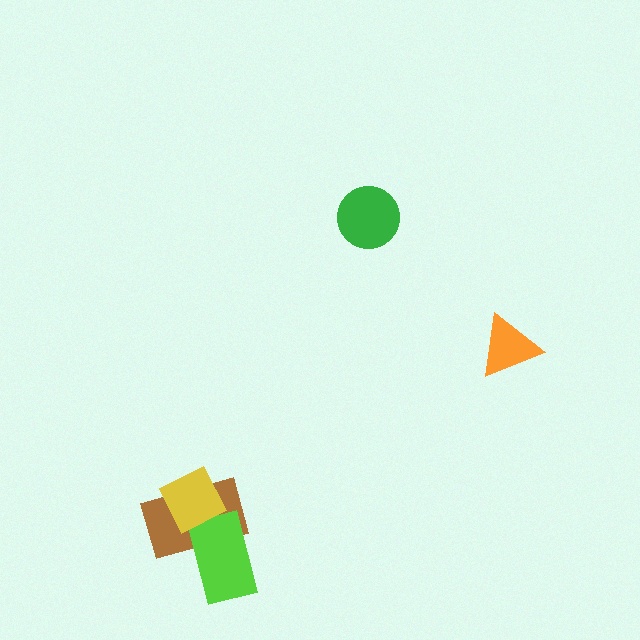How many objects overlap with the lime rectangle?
2 objects overlap with the lime rectangle.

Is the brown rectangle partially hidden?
Yes, it is partially covered by another shape.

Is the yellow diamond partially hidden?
No, no other shape covers it.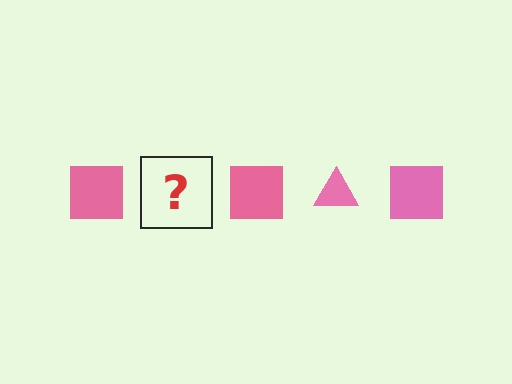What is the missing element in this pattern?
The missing element is a pink triangle.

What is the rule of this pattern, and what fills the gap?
The rule is that the pattern cycles through square, triangle shapes in pink. The gap should be filled with a pink triangle.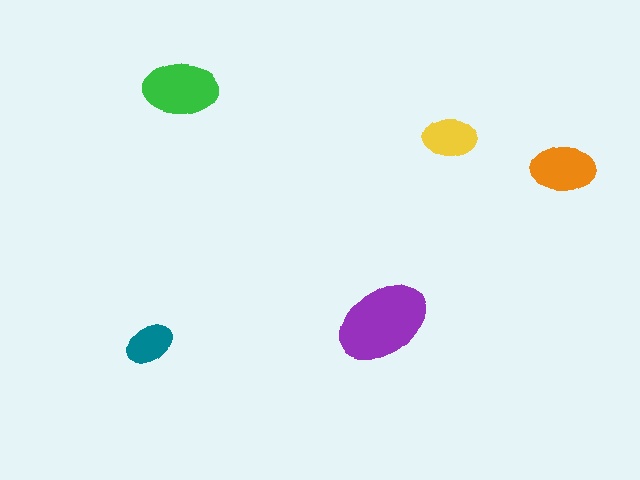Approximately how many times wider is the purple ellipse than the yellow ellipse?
About 1.5 times wider.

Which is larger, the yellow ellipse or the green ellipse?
The green one.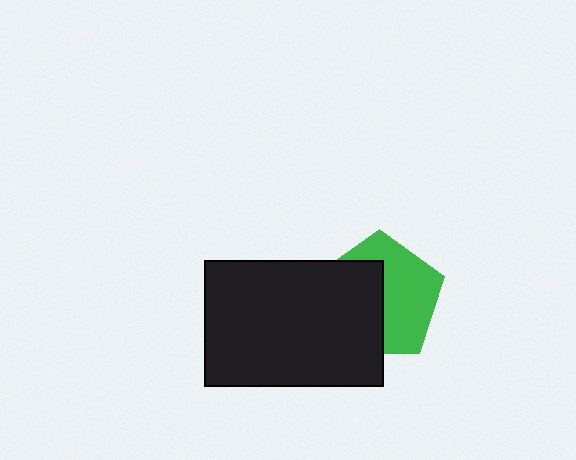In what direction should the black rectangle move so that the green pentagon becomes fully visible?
The black rectangle should move left. That is the shortest direction to clear the overlap and leave the green pentagon fully visible.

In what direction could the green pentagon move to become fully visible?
The green pentagon could move right. That would shift it out from behind the black rectangle entirely.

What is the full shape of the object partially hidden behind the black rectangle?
The partially hidden object is a green pentagon.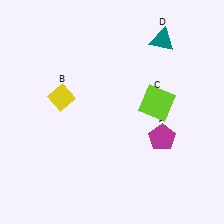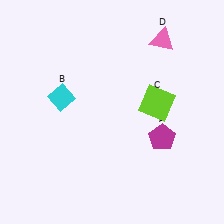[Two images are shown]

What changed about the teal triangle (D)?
In Image 1, D is teal. In Image 2, it changed to pink.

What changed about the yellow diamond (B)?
In Image 1, B is yellow. In Image 2, it changed to cyan.